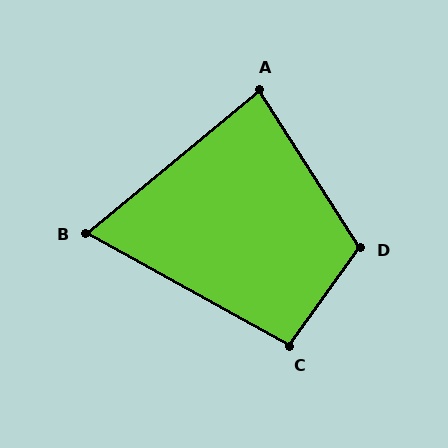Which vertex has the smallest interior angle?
B, at approximately 69 degrees.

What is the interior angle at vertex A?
Approximately 83 degrees (acute).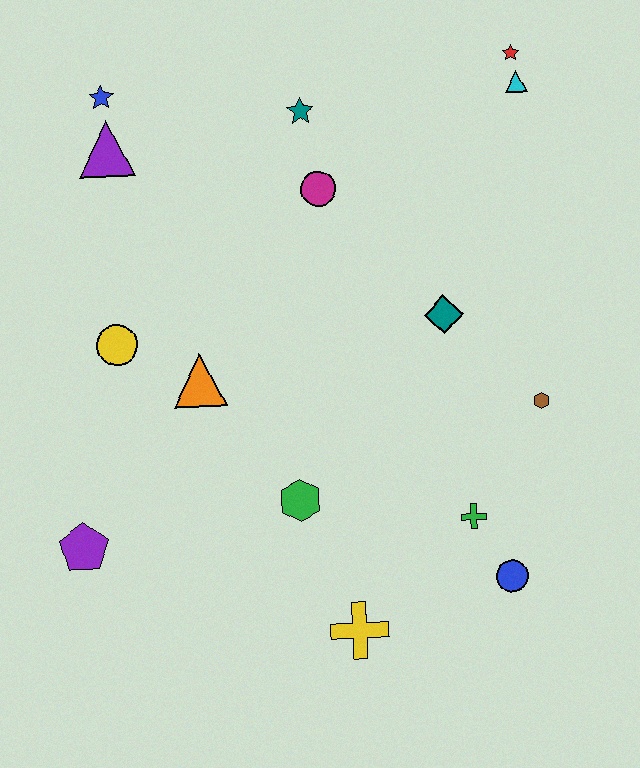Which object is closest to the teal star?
The magenta circle is closest to the teal star.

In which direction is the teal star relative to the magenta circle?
The teal star is above the magenta circle.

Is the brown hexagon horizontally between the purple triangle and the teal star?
No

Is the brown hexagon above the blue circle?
Yes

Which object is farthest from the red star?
The purple pentagon is farthest from the red star.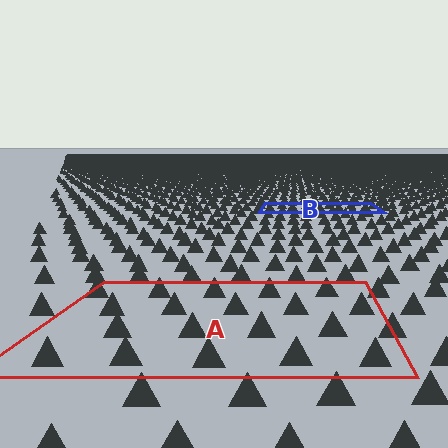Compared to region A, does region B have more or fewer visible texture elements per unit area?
Region B has more texture elements per unit area — they are packed more densely because it is farther away.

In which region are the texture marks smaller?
The texture marks are smaller in region B, because it is farther away.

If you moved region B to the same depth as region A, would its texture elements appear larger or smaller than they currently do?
They would appear larger. At a closer depth, the same texture elements are projected at a bigger on-screen size.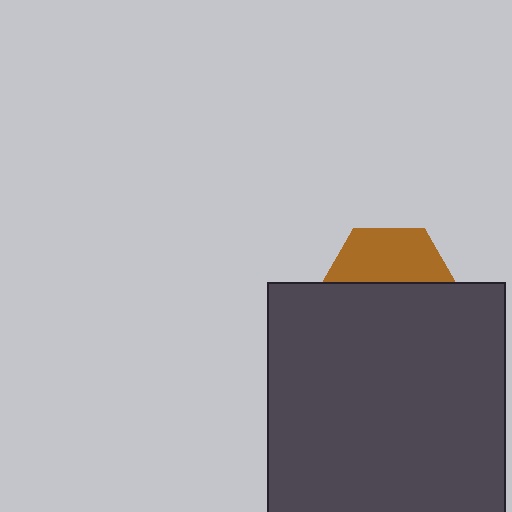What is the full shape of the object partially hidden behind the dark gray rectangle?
The partially hidden object is a brown hexagon.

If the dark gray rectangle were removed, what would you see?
You would see the complete brown hexagon.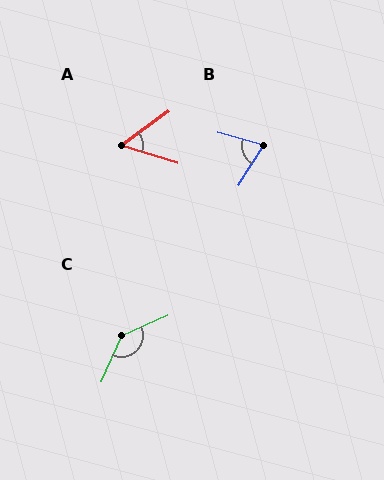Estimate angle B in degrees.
Approximately 73 degrees.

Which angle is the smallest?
A, at approximately 53 degrees.